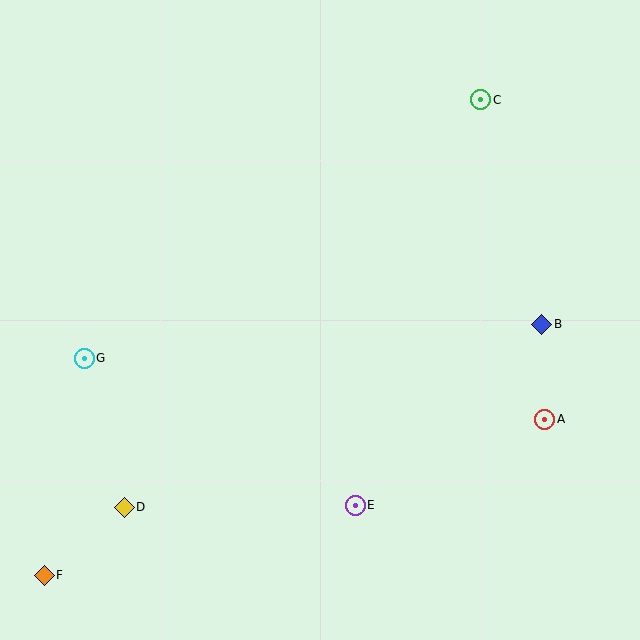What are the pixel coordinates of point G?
Point G is at (84, 358).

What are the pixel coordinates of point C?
Point C is at (481, 100).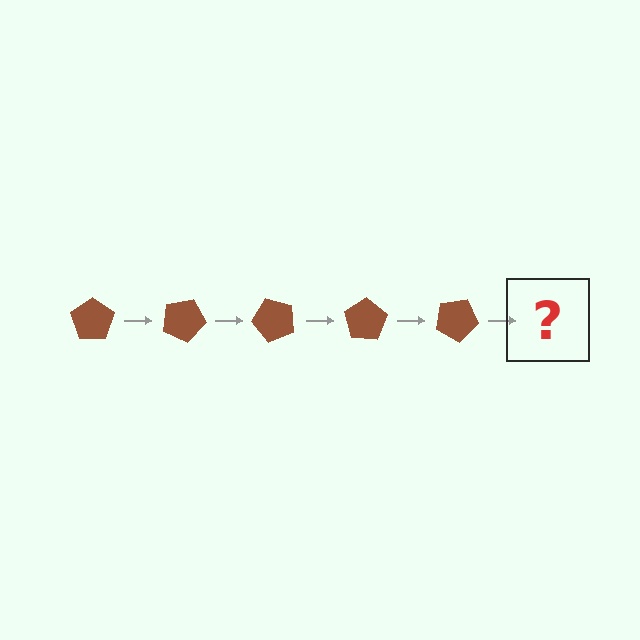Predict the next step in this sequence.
The next step is a brown pentagon rotated 125 degrees.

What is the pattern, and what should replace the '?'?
The pattern is that the pentagon rotates 25 degrees each step. The '?' should be a brown pentagon rotated 125 degrees.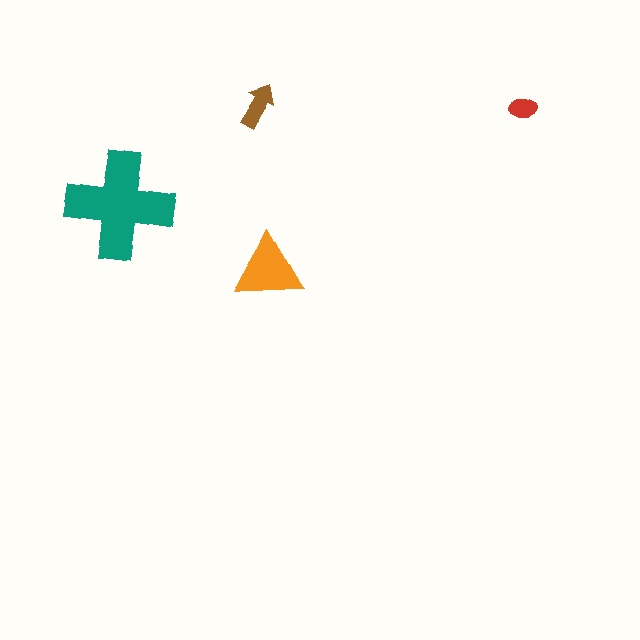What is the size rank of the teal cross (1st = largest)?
1st.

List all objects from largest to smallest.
The teal cross, the orange triangle, the brown arrow, the red ellipse.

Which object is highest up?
The brown arrow is topmost.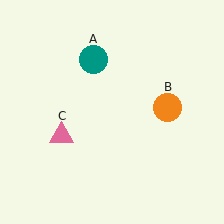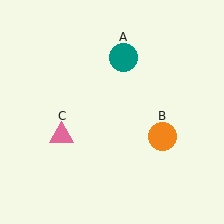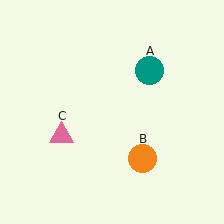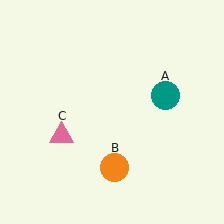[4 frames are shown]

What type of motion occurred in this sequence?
The teal circle (object A), orange circle (object B) rotated clockwise around the center of the scene.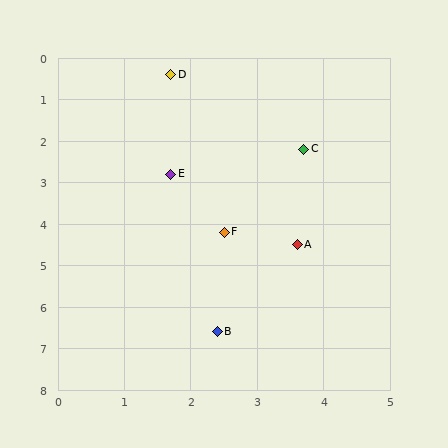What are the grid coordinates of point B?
Point B is at approximately (2.4, 6.6).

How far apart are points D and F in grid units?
Points D and F are about 3.9 grid units apart.